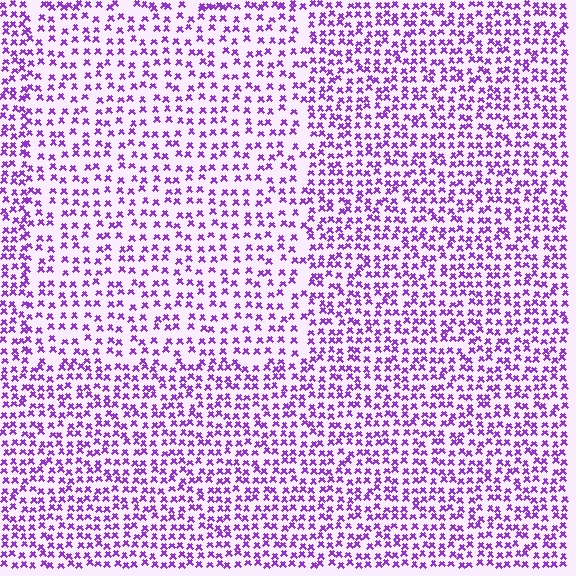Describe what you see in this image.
The image contains small purple elements arranged at two different densities. A rectangle-shaped region is visible where the elements are less densely packed than the surrounding area.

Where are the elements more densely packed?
The elements are more densely packed outside the rectangle boundary.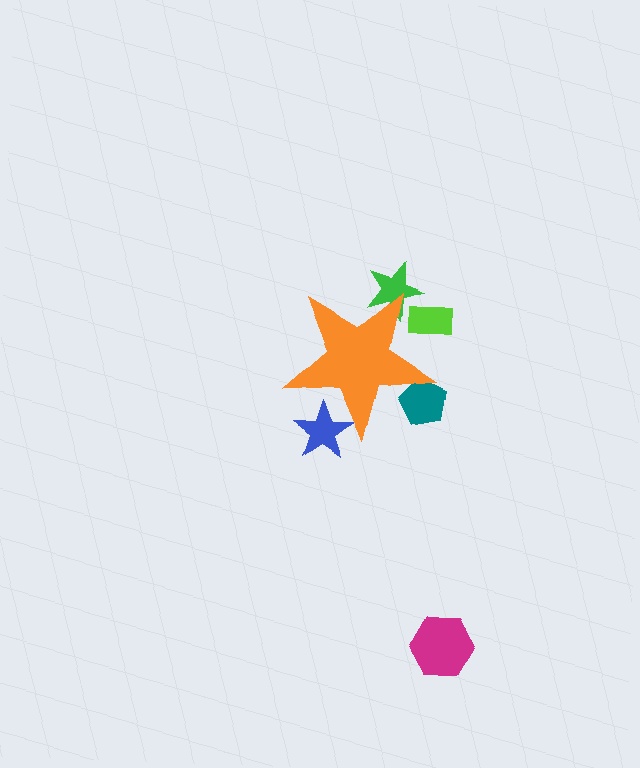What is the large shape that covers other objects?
An orange star.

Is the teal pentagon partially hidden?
Yes, the teal pentagon is partially hidden behind the orange star.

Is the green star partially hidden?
Yes, the green star is partially hidden behind the orange star.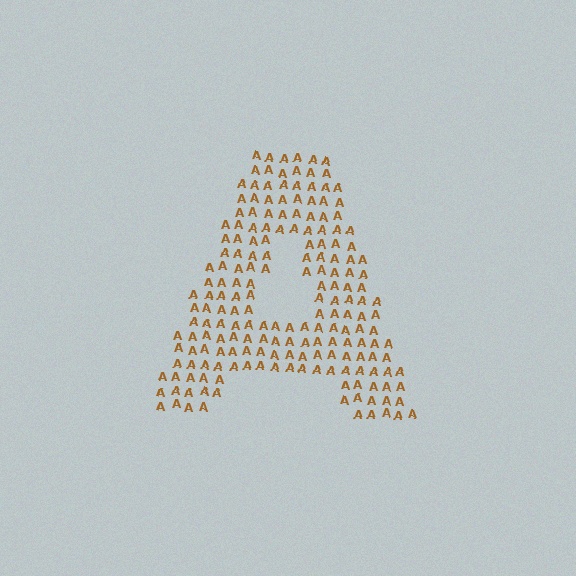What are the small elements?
The small elements are letter A's.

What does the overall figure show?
The overall figure shows the letter A.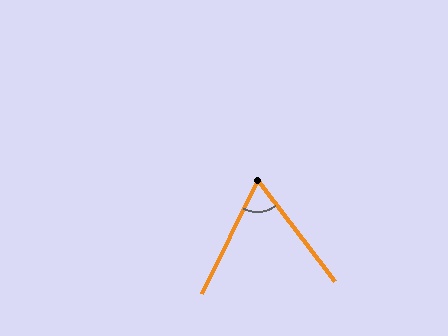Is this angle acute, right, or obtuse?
It is acute.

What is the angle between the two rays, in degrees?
Approximately 63 degrees.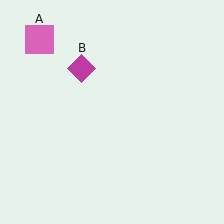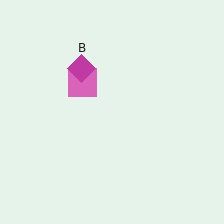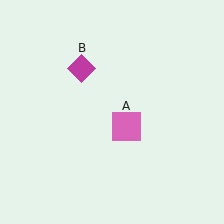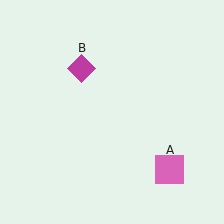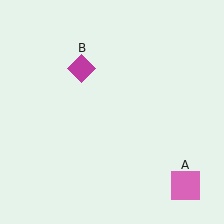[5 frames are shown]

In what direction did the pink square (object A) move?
The pink square (object A) moved down and to the right.